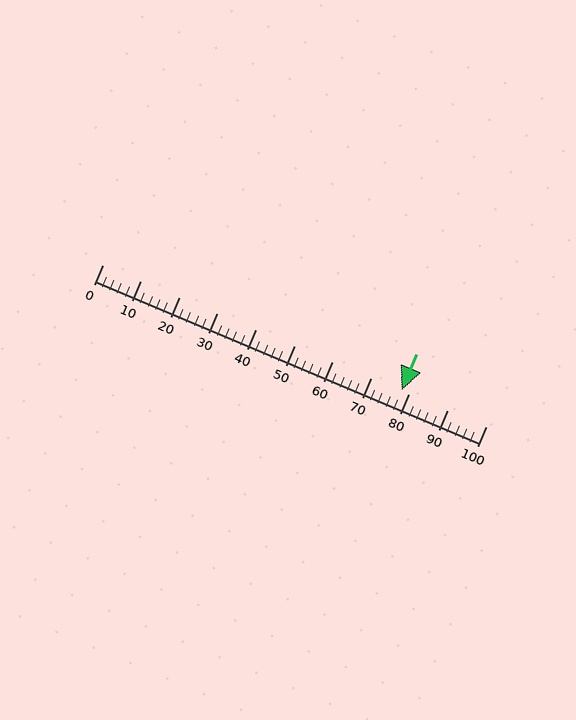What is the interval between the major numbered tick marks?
The major tick marks are spaced 10 units apart.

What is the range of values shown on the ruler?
The ruler shows values from 0 to 100.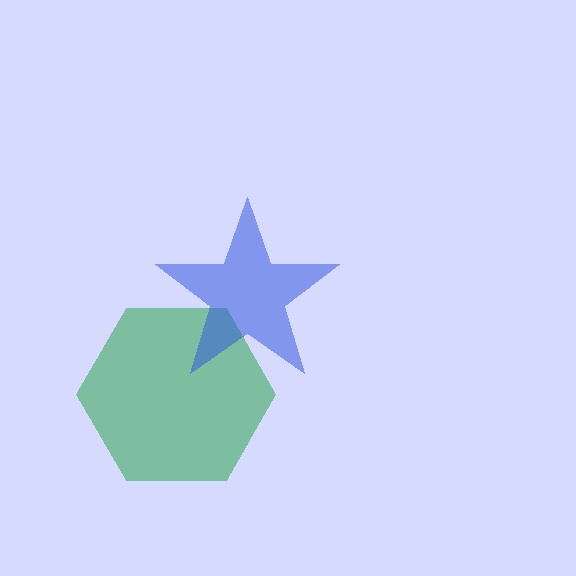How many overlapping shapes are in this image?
There are 2 overlapping shapes in the image.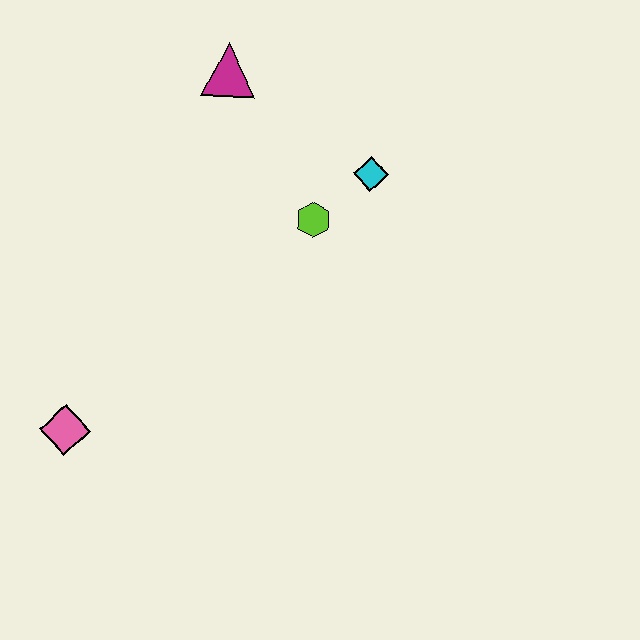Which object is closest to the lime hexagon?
The cyan diamond is closest to the lime hexagon.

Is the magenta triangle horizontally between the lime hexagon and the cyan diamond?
No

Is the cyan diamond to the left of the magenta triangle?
No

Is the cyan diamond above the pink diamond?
Yes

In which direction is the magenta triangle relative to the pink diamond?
The magenta triangle is above the pink diamond.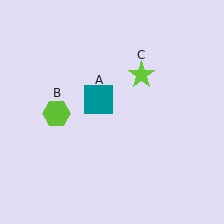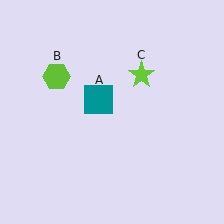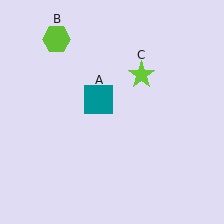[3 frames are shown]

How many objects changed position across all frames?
1 object changed position: lime hexagon (object B).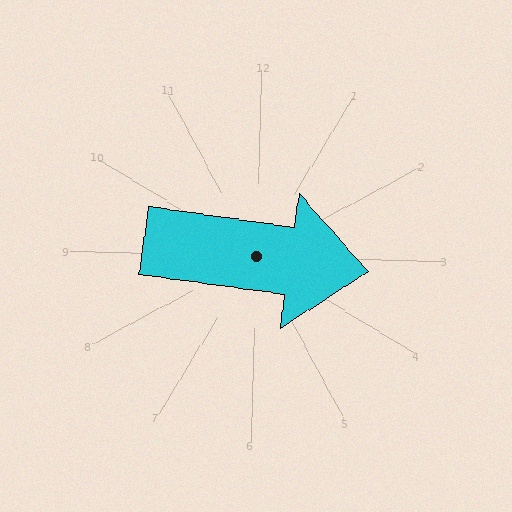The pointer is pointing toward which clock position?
Roughly 3 o'clock.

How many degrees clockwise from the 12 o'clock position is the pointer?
Approximately 96 degrees.